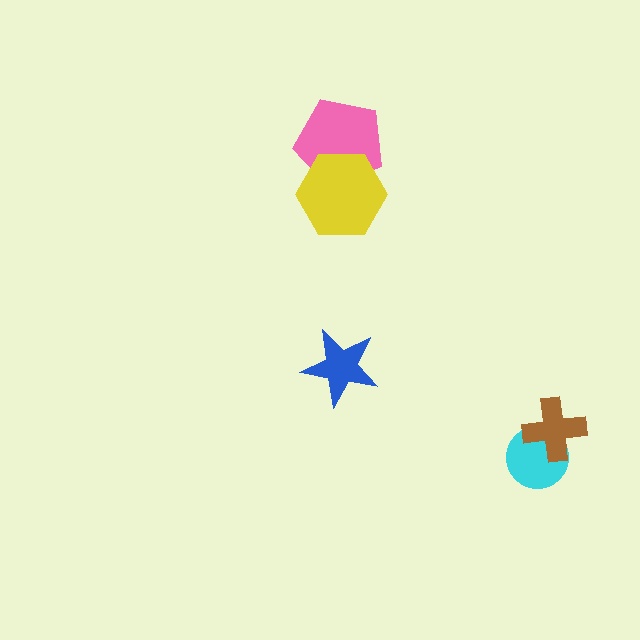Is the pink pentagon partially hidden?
Yes, it is partially covered by another shape.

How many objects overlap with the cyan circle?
1 object overlaps with the cyan circle.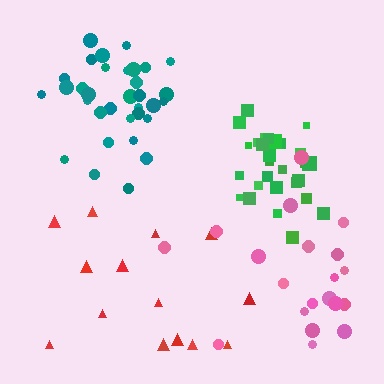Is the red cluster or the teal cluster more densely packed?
Teal.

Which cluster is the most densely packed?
Green.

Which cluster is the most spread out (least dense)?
Red.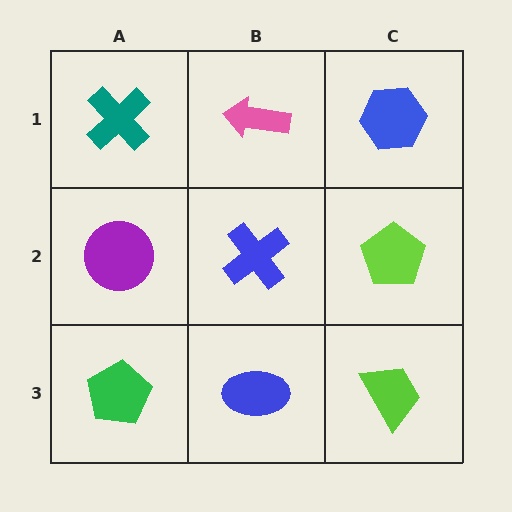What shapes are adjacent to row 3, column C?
A lime pentagon (row 2, column C), a blue ellipse (row 3, column B).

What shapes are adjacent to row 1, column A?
A purple circle (row 2, column A), a pink arrow (row 1, column B).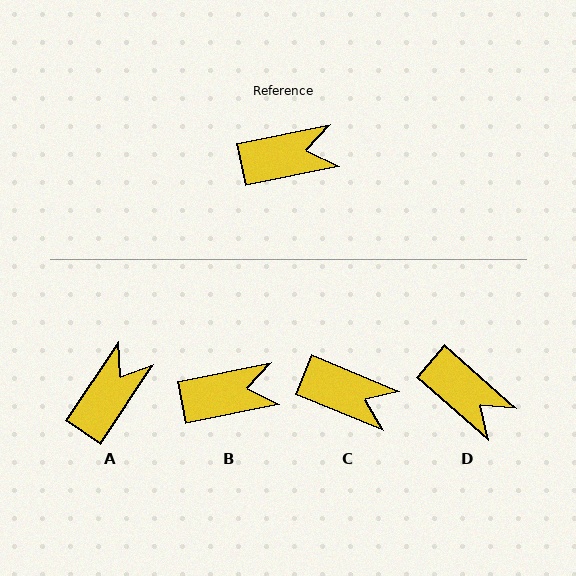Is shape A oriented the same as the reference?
No, it is off by about 45 degrees.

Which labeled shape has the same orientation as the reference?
B.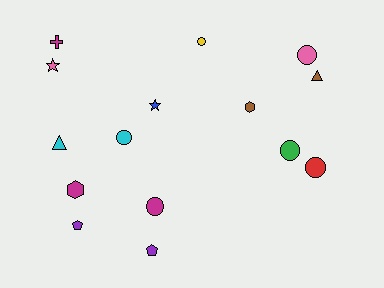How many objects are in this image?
There are 15 objects.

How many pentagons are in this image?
There are 2 pentagons.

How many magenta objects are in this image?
There are 3 magenta objects.